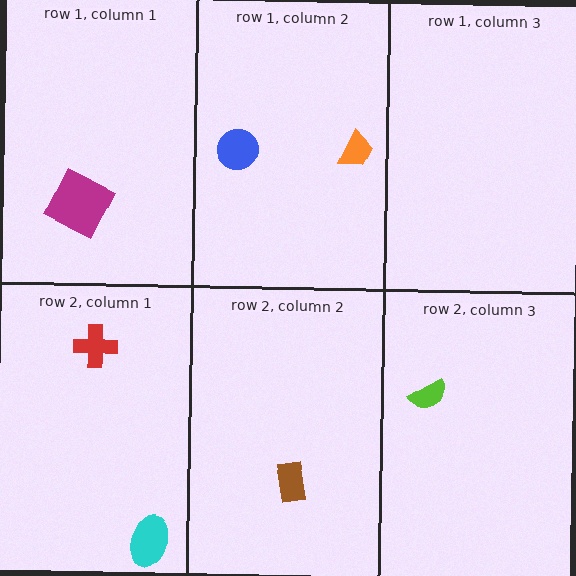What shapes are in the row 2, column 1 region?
The cyan ellipse, the red cross.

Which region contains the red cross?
The row 2, column 1 region.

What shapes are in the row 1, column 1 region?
The magenta square.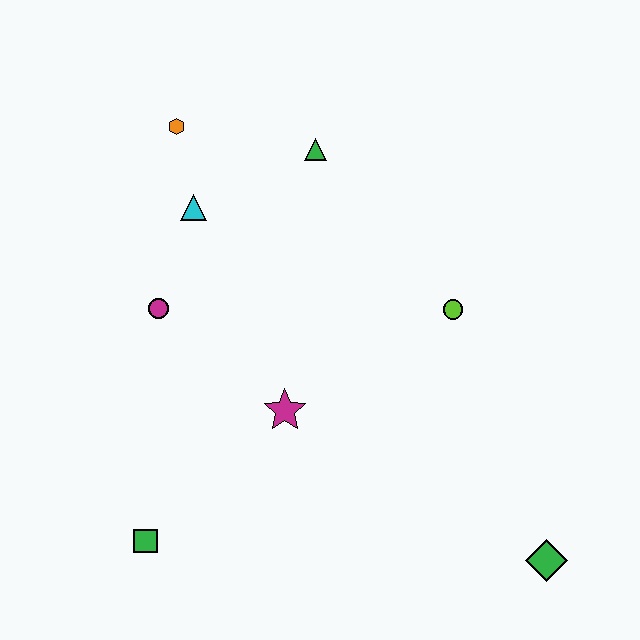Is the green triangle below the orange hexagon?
Yes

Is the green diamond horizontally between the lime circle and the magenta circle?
No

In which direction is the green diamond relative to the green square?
The green diamond is to the right of the green square.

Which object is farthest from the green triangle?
The green diamond is farthest from the green triangle.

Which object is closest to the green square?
The magenta star is closest to the green square.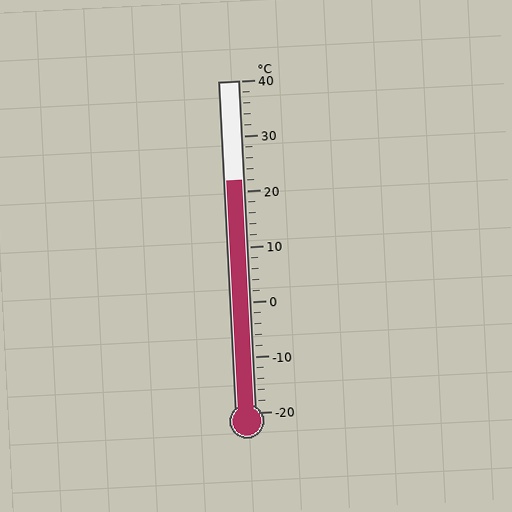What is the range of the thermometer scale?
The thermometer scale ranges from -20°C to 40°C.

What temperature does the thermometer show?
The thermometer shows approximately 22°C.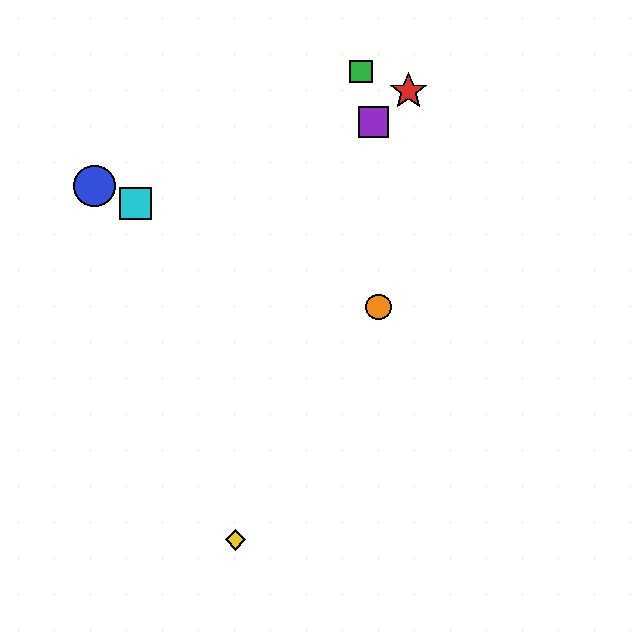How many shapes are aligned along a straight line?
3 shapes (the blue circle, the orange circle, the cyan square) are aligned along a straight line.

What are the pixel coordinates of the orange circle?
The orange circle is at (379, 307).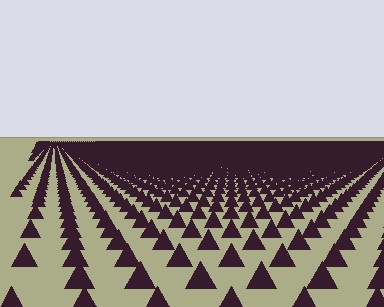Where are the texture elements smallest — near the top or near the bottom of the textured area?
Near the top.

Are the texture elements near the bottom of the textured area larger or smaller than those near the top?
Larger. Near the bottom, elements are closer to the viewer and appear at a bigger on-screen size.